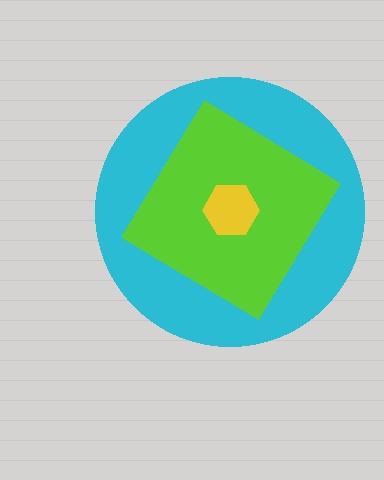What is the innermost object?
The yellow hexagon.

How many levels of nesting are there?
3.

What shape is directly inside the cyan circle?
The lime diamond.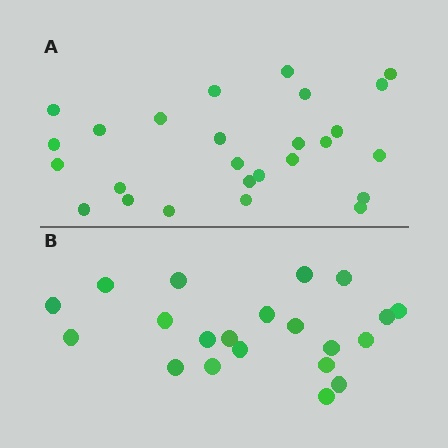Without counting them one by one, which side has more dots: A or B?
Region A (the top region) has more dots.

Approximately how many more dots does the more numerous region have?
Region A has about 5 more dots than region B.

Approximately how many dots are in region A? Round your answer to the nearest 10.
About 30 dots. (The exact count is 26, which rounds to 30.)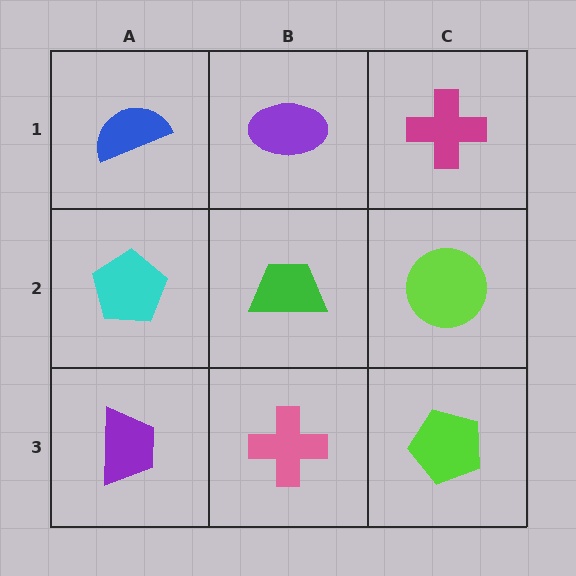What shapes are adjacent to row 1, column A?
A cyan pentagon (row 2, column A), a purple ellipse (row 1, column B).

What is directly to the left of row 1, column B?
A blue semicircle.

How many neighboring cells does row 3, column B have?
3.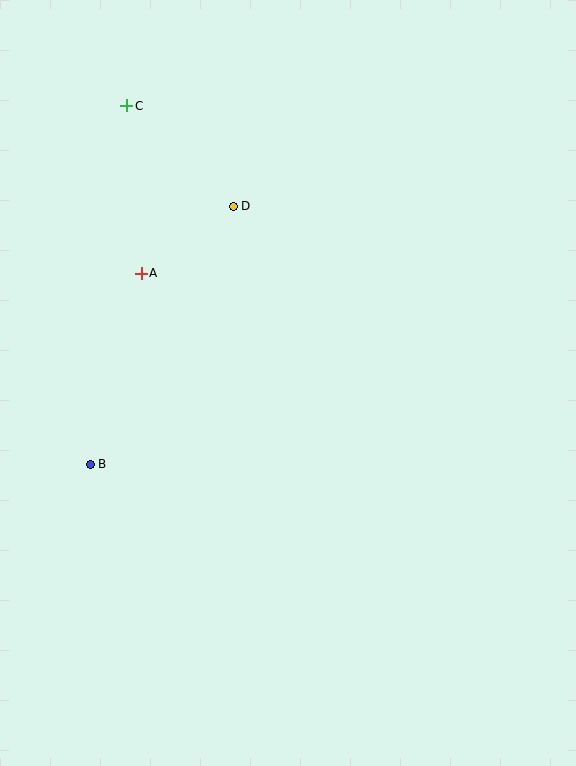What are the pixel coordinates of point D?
Point D is at (233, 206).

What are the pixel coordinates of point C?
Point C is at (127, 106).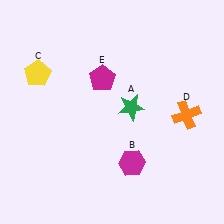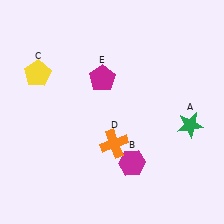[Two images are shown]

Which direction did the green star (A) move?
The green star (A) moved right.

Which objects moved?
The objects that moved are: the green star (A), the orange cross (D).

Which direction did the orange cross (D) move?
The orange cross (D) moved left.